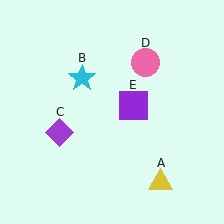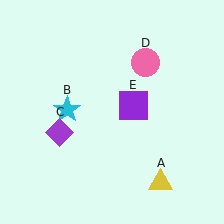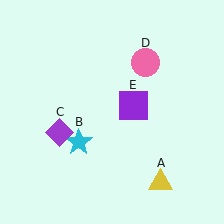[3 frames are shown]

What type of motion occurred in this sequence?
The cyan star (object B) rotated counterclockwise around the center of the scene.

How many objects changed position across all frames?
1 object changed position: cyan star (object B).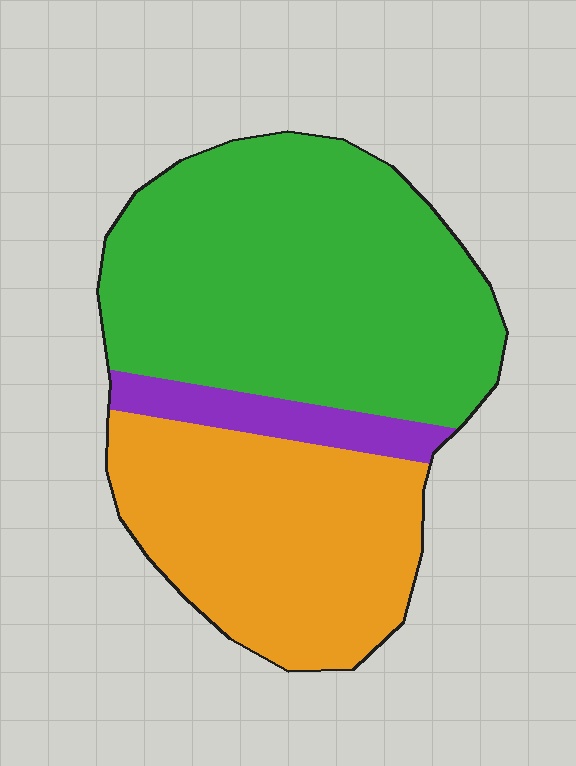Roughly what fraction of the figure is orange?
Orange covers around 35% of the figure.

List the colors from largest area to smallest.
From largest to smallest: green, orange, purple.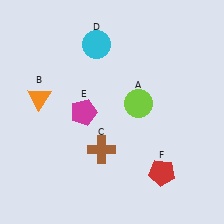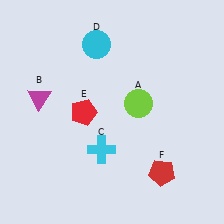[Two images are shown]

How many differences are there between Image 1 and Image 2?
There are 3 differences between the two images.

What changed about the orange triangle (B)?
In Image 1, B is orange. In Image 2, it changed to magenta.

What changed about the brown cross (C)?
In Image 1, C is brown. In Image 2, it changed to cyan.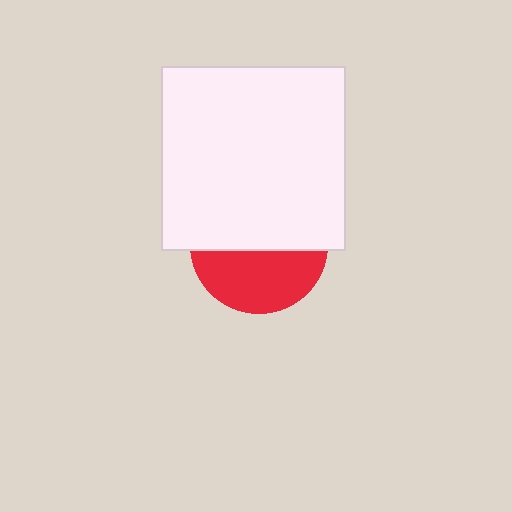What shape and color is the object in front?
The object in front is a white square.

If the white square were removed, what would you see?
You would see the complete red circle.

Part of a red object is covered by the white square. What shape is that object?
It is a circle.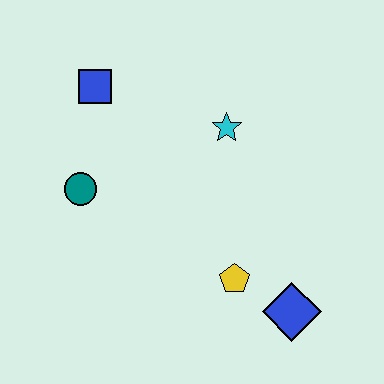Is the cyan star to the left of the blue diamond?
Yes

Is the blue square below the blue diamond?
No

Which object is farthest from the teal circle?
The blue diamond is farthest from the teal circle.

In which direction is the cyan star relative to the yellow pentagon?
The cyan star is above the yellow pentagon.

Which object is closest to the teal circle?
The blue square is closest to the teal circle.